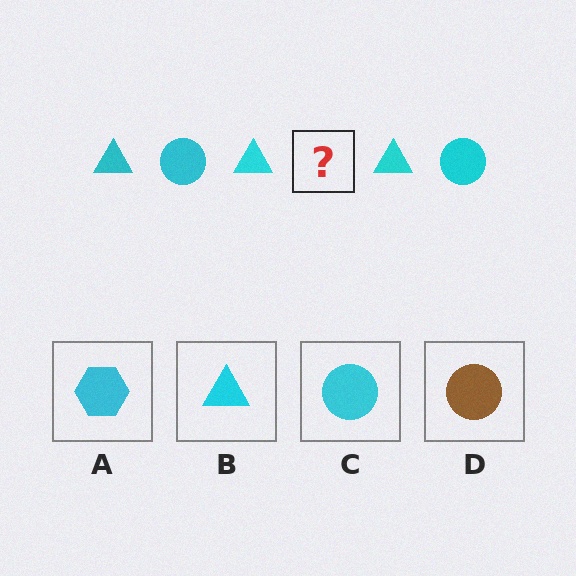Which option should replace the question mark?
Option C.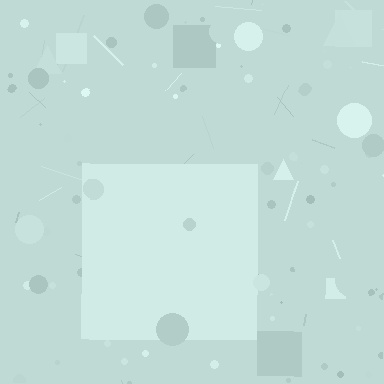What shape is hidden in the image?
A square is hidden in the image.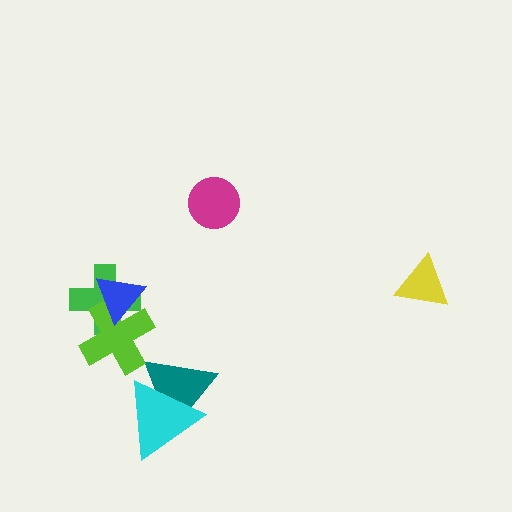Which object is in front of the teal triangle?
The cyan triangle is in front of the teal triangle.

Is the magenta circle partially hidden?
No, no other shape covers it.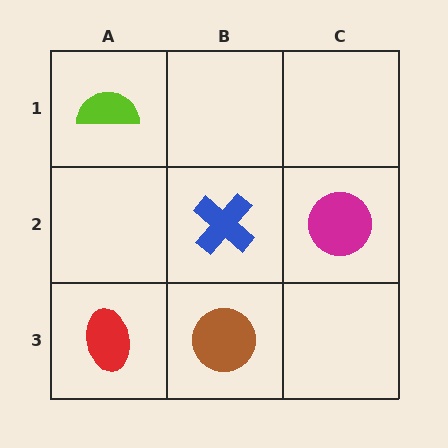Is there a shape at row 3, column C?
No, that cell is empty.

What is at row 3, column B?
A brown circle.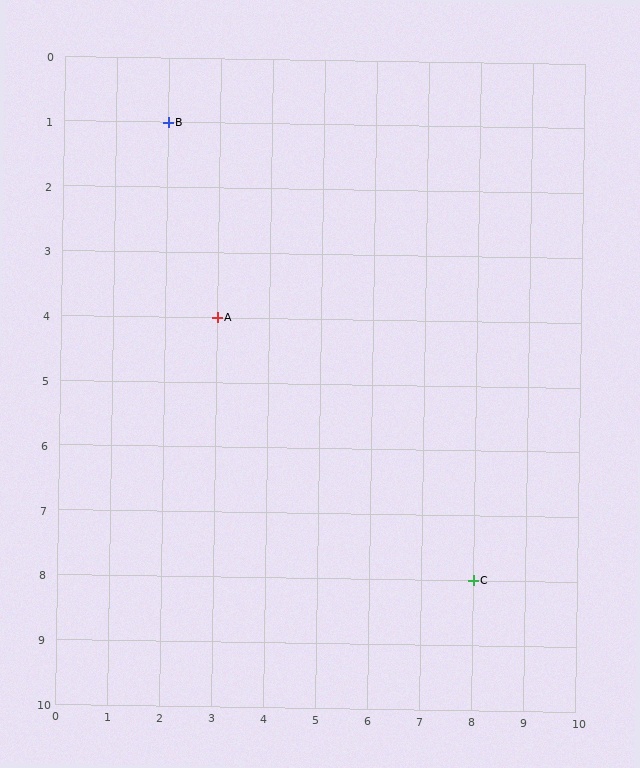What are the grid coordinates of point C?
Point C is at grid coordinates (8, 8).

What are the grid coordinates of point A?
Point A is at grid coordinates (3, 4).